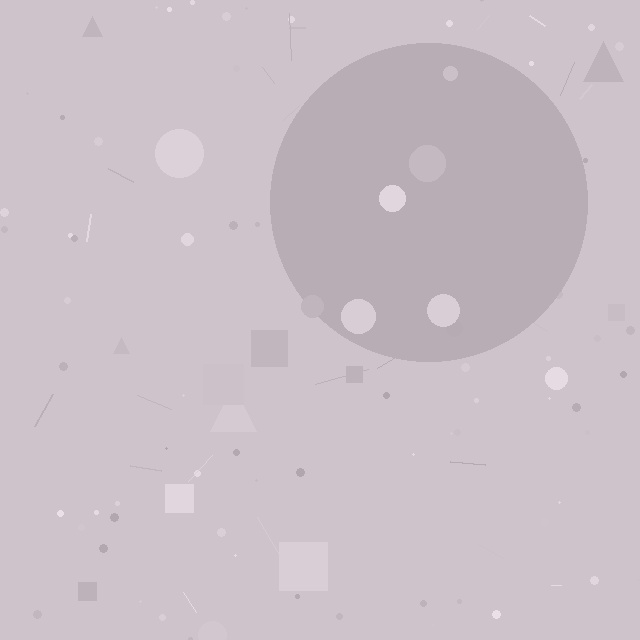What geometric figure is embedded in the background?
A circle is embedded in the background.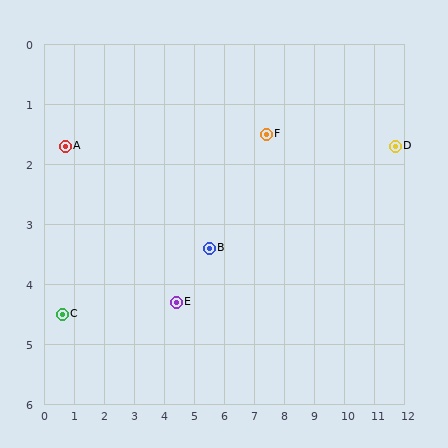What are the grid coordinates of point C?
Point C is at approximately (0.6, 4.5).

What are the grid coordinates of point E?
Point E is at approximately (4.4, 4.3).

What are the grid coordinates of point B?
Point B is at approximately (5.5, 3.4).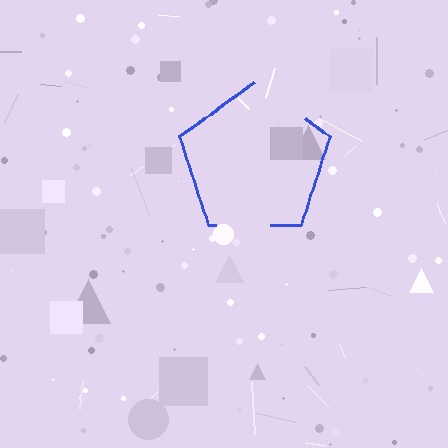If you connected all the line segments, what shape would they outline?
They would outline a pentagon.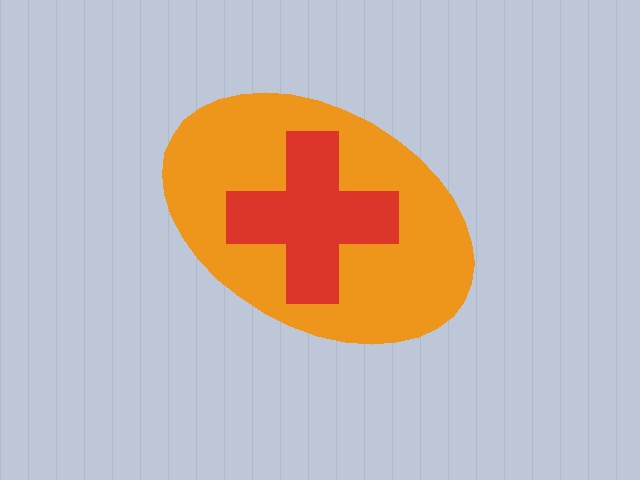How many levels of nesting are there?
2.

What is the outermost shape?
The orange ellipse.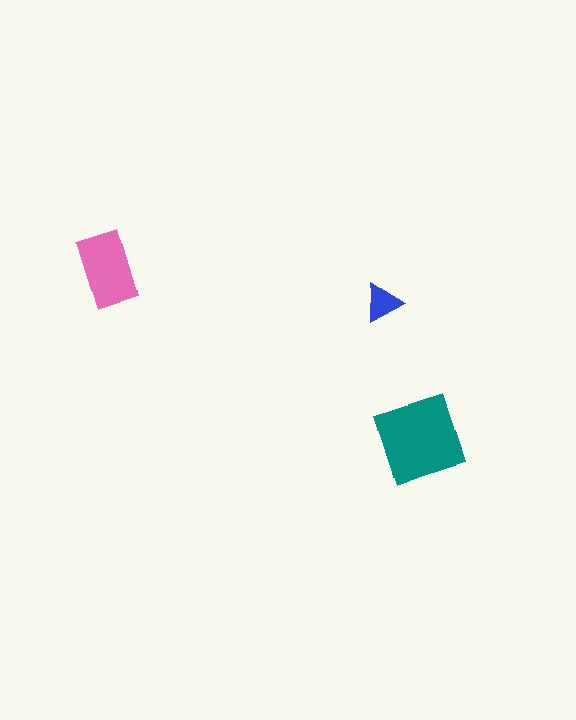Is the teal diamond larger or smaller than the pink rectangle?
Larger.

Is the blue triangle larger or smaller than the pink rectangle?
Smaller.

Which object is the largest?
The teal diamond.